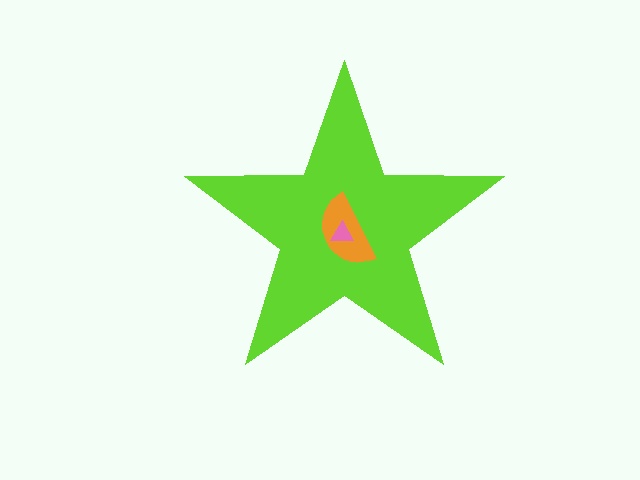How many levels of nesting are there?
3.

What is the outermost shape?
The lime star.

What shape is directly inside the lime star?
The orange semicircle.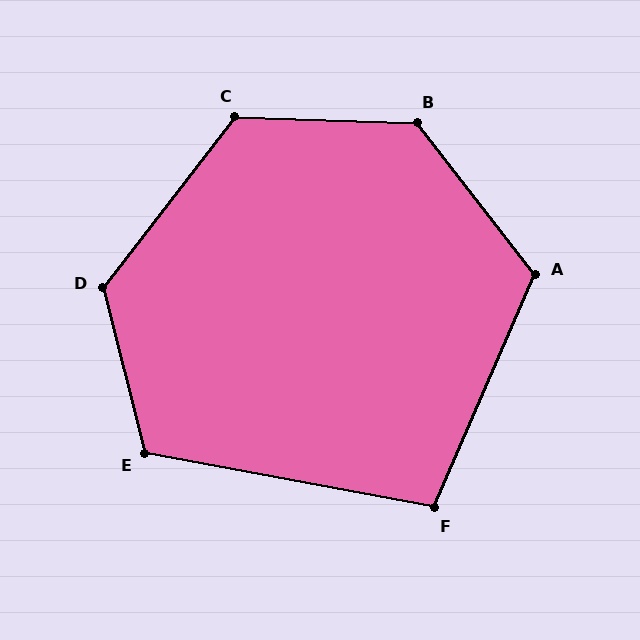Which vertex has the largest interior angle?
B, at approximately 130 degrees.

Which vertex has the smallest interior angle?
F, at approximately 103 degrees.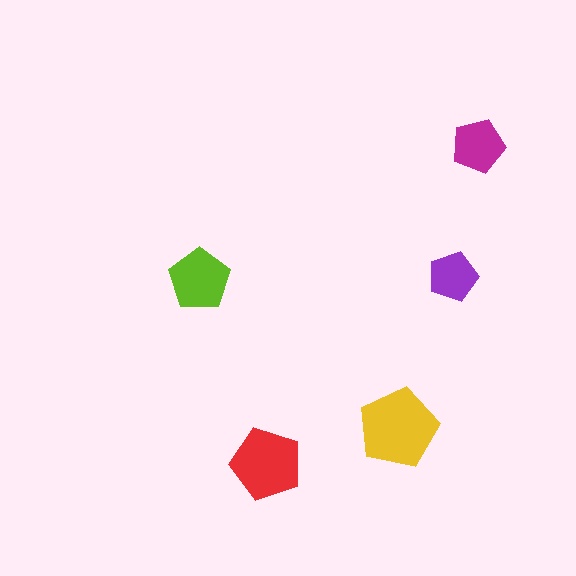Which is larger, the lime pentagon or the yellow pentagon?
The yellow one.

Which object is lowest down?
The red pentagon is bottommost.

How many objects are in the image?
There are 5 objects in the image.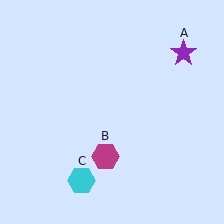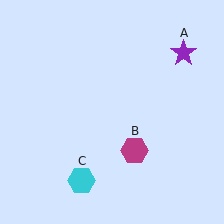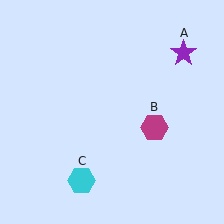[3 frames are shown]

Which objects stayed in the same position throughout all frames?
Purple star (object A) and cyan hexagon (object C) remained stationary.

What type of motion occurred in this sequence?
The magenta hexagon (object B) rotated counterclockwise around the center of the scene.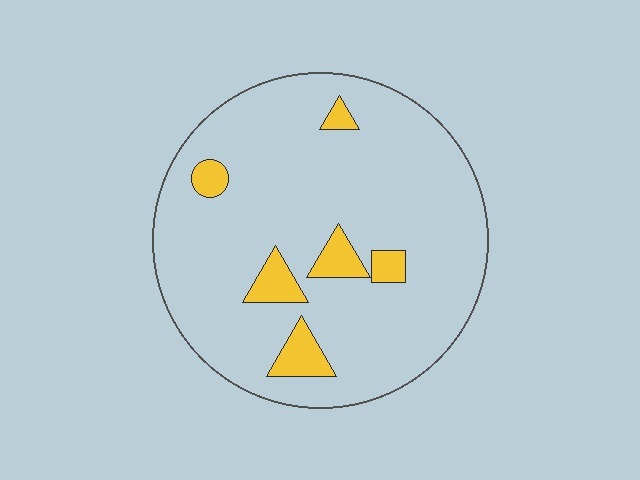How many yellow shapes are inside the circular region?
6.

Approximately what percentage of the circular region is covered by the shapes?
Approximately 10%.